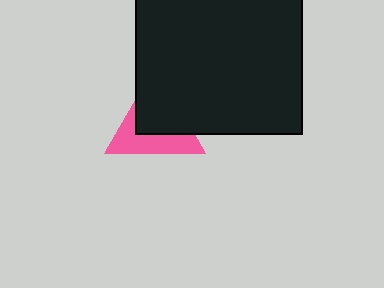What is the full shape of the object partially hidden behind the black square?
The partially hidden object is a pink triangle.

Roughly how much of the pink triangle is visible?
A small part of it is visible (roughly 45%).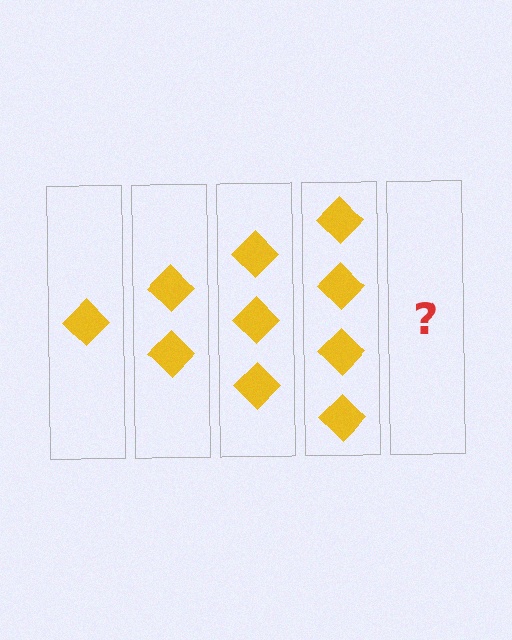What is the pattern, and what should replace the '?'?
The pattern is that each step adds one more diamond. The '?' should be 5 diamonds.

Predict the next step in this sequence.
The next step is 5 diamonds.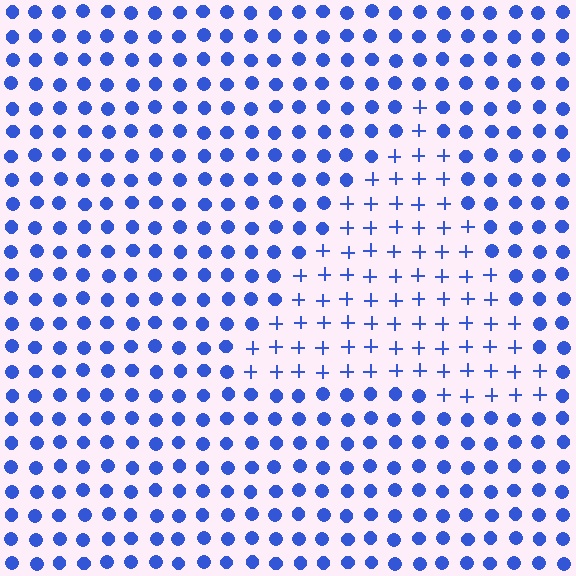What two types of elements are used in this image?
The image uses plus signs inside the triangle region and circles outside it.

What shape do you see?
I see a triangle.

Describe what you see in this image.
The image is filled with small blue elements arranged in a uniform grid. A triangle-shaped region contains plus signs, while the surrounding area contains circles. The boundary is defined purely by the change in element shape.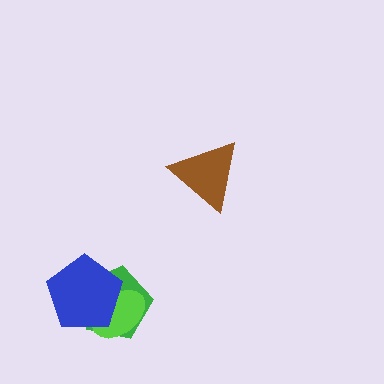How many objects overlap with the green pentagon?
2 objects overlap with the green pentagon.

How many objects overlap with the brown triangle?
0 objects overlap with the brown triangle.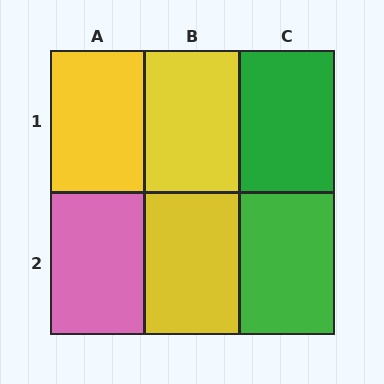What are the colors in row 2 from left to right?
Pink, yellow, green.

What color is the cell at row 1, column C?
Green.